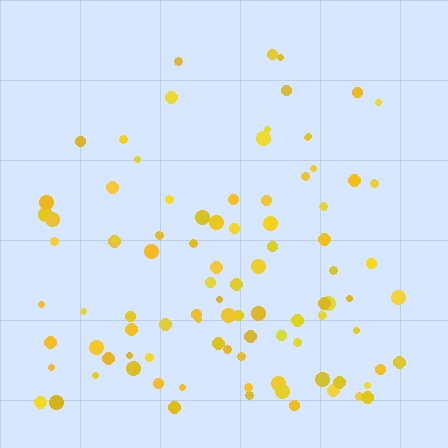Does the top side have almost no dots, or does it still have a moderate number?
Still a moderate number, just noticeably fewer than the bottom.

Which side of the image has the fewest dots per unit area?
The top.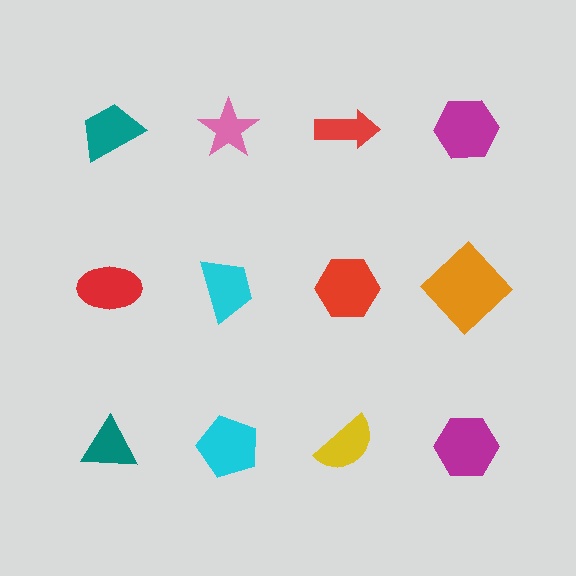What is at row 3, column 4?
A magenta hexagon.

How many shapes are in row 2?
4 shapes.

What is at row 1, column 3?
A red arrow.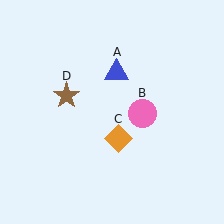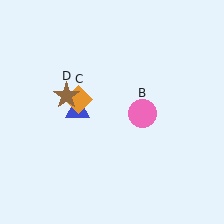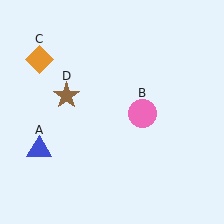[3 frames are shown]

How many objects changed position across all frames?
2 objects changed position: blue triangle (object A), orange diamond (object C).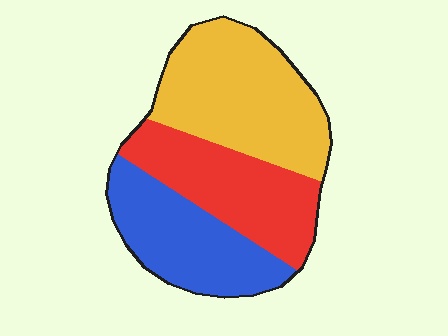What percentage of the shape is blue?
Blue covers 29% of the shape.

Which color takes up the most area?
Yellow, at roughly 40%.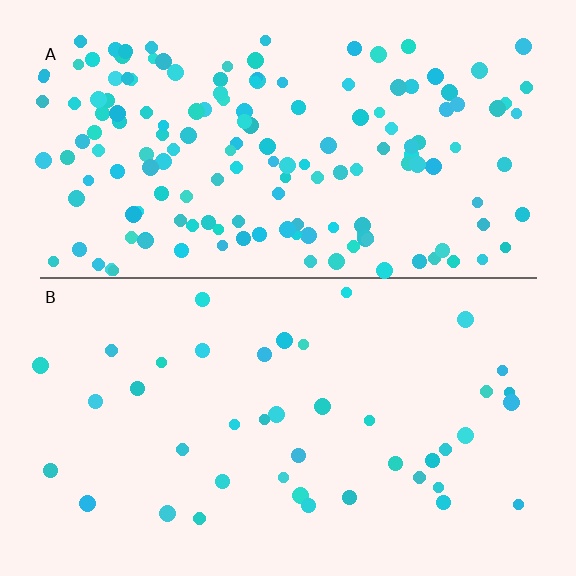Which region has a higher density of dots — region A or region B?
A (the top).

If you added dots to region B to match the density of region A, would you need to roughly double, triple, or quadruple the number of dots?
Approximately quadruple.